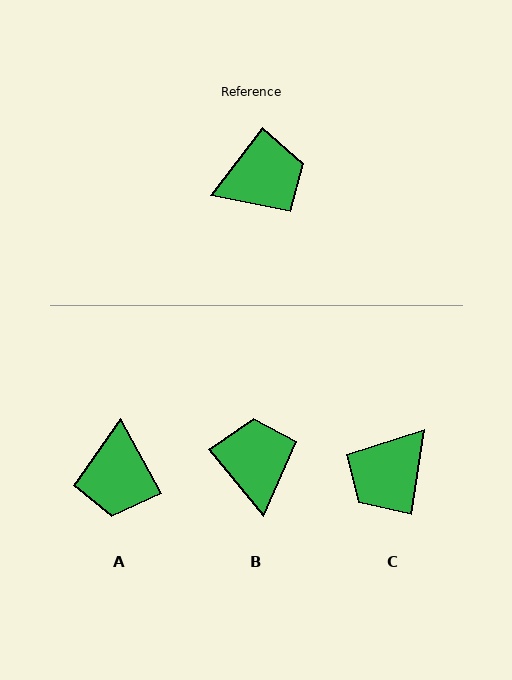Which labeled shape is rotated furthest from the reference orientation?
C, about 151 degrees away.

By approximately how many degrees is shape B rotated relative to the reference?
Approximately 77 degrees counter-clockwise.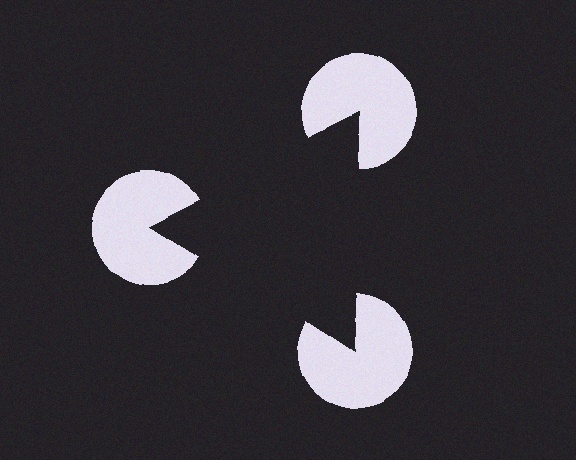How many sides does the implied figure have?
3 sides.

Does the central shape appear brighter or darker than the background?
It typically appears slightly darker than the background, even though no actual brightness change is drawn.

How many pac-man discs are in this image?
There are 3 — one at each vertex of the illusory triangle.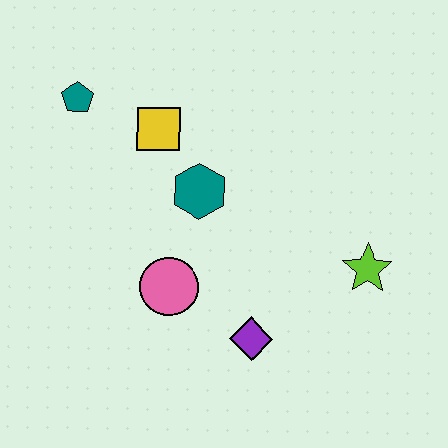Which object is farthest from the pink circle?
The teal pentagon is farthest from the pink circle.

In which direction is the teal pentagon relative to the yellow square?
The teal pentagon is to the left of the yellow square.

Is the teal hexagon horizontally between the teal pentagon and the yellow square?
No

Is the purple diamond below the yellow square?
Yes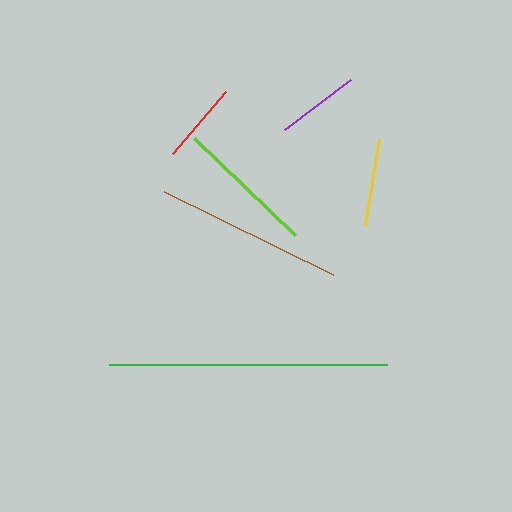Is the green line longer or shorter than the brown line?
The green line is longer than the brown line.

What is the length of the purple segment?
The purple segment is approximately 83 pixels long.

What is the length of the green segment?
The green segment is approximately 277 pixels long.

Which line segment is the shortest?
The red line is the shortest at approximately 81 pixels.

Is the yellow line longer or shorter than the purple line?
The yellow line is longer than the purple line.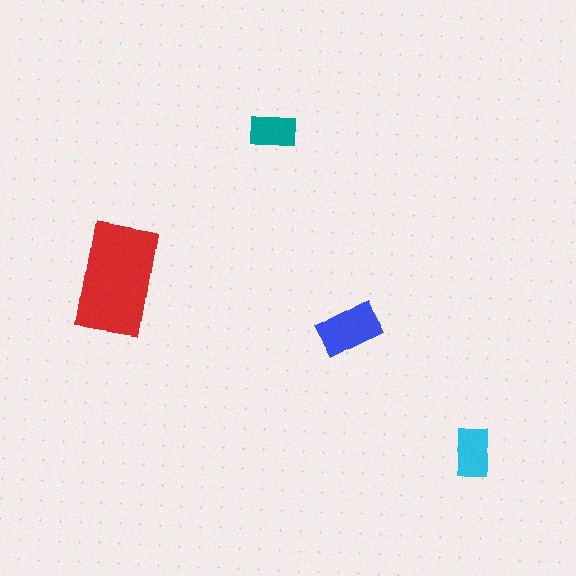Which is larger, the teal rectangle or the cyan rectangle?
The cyan one.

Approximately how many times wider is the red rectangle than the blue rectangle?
About 2 times wider.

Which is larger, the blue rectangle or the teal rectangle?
The blue one.